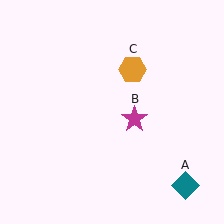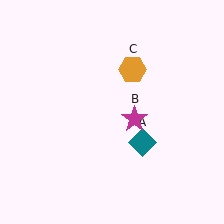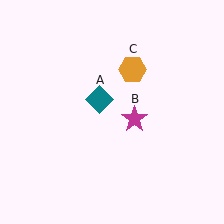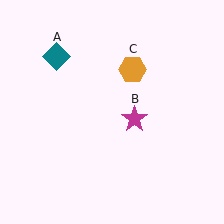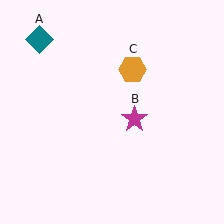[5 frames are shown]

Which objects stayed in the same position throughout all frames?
Magenta star (object B) and orange hexagon (object C) remained stationary.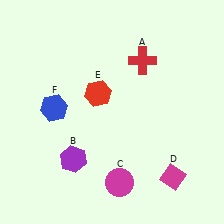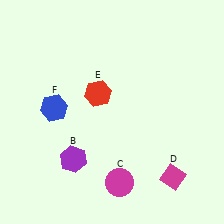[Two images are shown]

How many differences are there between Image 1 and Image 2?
There is 1 difference between the two images.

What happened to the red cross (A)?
The red cross (A) was removed in Image 2. It was in the top-right area of Image 1.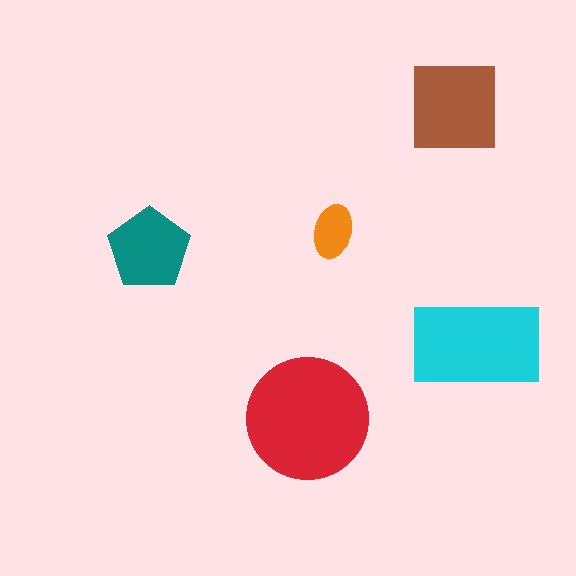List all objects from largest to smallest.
The red circle, the cyan rectangle, the brown square, the teal pentagon, the orange ellipse.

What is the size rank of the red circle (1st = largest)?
1st.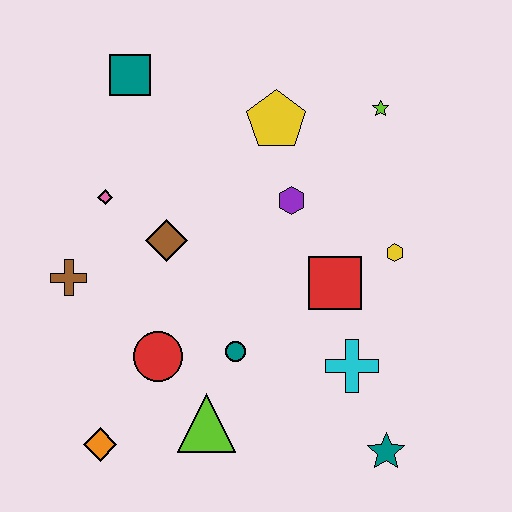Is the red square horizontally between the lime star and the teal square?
Yes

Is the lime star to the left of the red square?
No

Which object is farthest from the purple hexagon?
The orange diamond is farthest from the purple hexagon.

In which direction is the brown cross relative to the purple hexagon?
The brown cross is to the left of the purple hexagon.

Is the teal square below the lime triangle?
No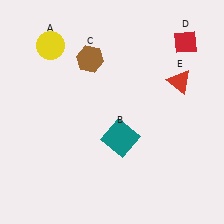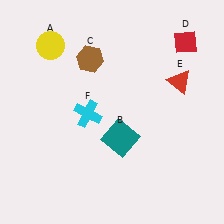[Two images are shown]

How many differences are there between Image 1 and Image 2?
There is 1 difference between the two images.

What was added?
A cyan cross (F) was added in Image 2.